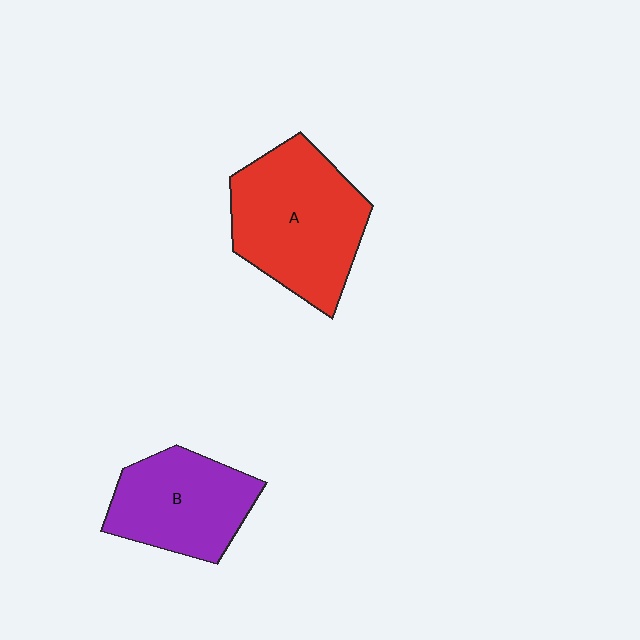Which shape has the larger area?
Shape A (red).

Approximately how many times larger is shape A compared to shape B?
Approximately 1.3 times.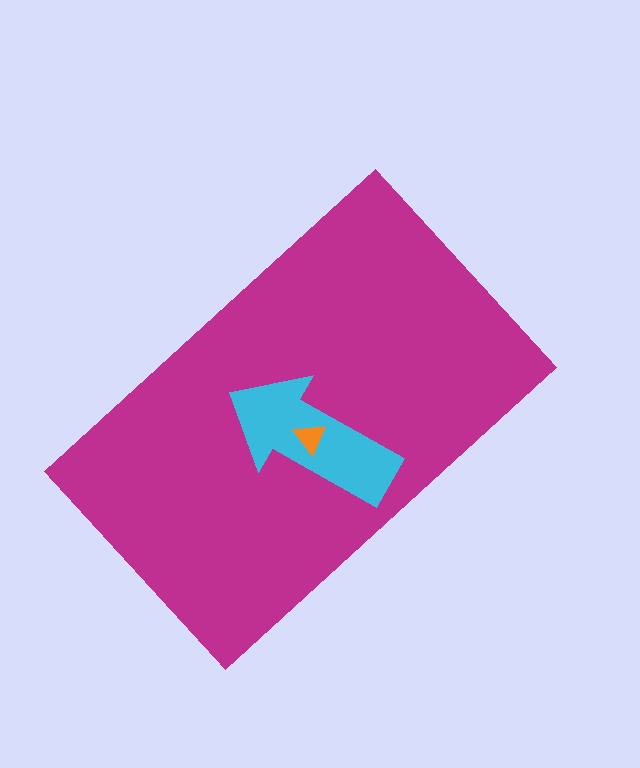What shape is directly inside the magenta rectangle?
The cyan arrow.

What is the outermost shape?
The magenta rectangle.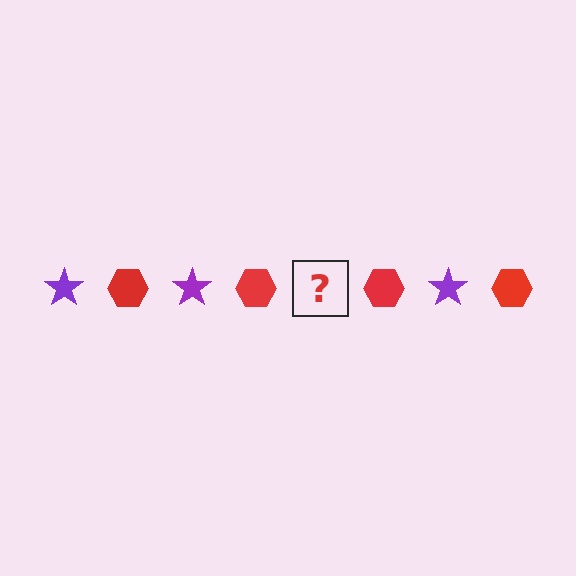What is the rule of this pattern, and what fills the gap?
The rule is that the pattern alternates between purple star and red hexagon. The gap should be filled with a purple star.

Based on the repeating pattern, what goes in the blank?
The blank should be a purple star.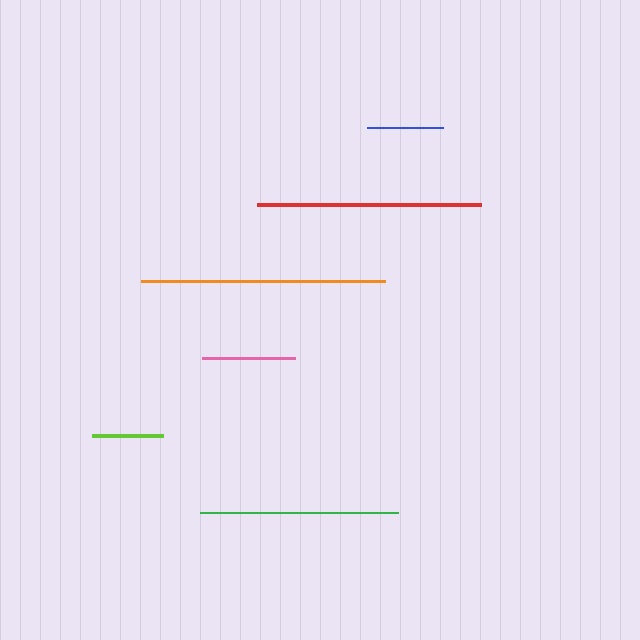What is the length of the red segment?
The red segment is approximately 224 pixels long.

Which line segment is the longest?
The orange line is the longest at approximately 244 pixels.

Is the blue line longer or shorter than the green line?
The green line is longer than the blue line.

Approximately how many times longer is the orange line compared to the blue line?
The orange line is approximately 3.2 times the length of the blue line.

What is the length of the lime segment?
The lime segment is approximately 71 pixels long.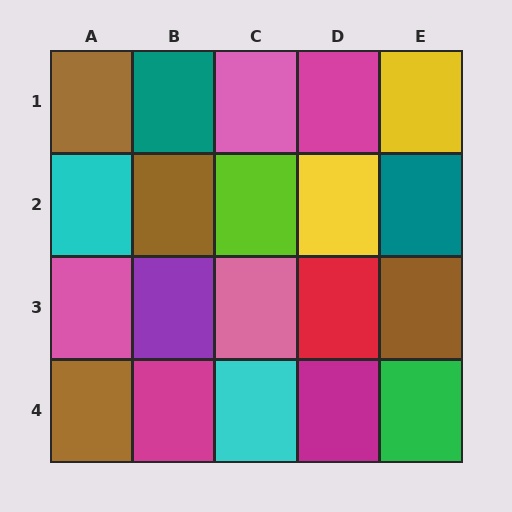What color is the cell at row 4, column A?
Brown.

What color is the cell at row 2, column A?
Cyan.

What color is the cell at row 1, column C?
Pink.